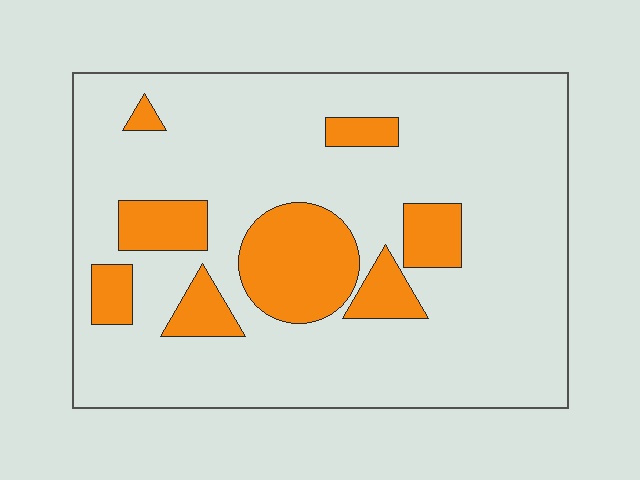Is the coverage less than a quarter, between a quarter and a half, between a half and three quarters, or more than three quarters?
Less than a quarter.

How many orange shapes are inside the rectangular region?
8.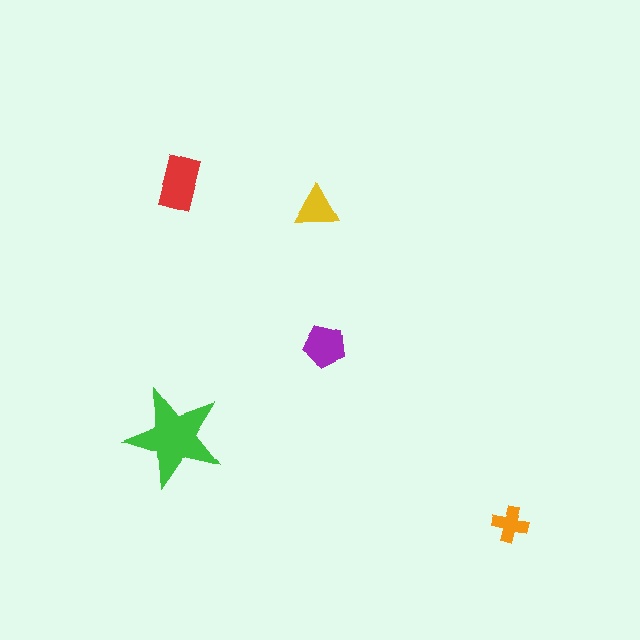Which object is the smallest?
The orange cross.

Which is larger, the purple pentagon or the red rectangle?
The red rectangle.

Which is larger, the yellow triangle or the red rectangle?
The red rectangle.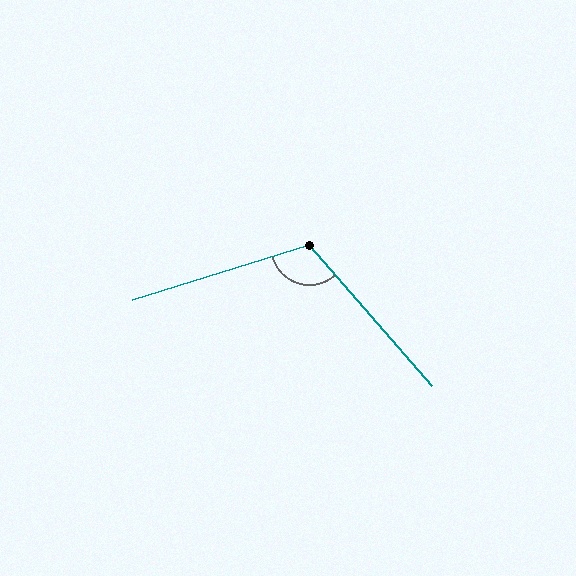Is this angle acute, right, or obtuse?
It is obtuse.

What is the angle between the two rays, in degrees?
Approximately 114 degrees.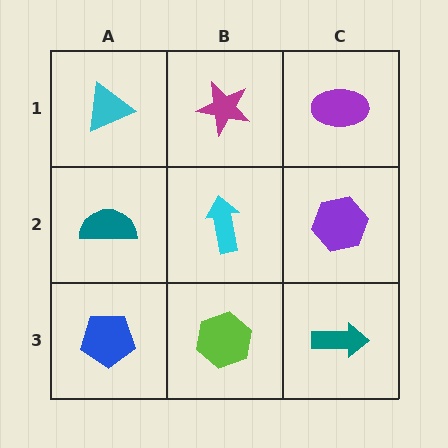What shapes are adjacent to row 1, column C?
A purple hexagon (row 2, column C), a magenta star (row 1, column B).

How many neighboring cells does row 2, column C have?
3.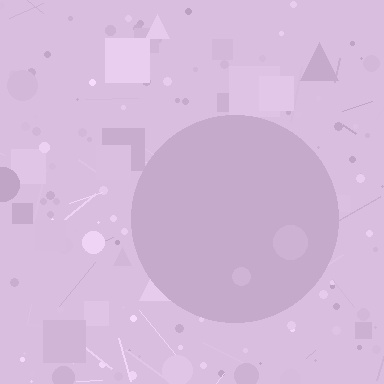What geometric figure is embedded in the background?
A circle is embedded in the background.